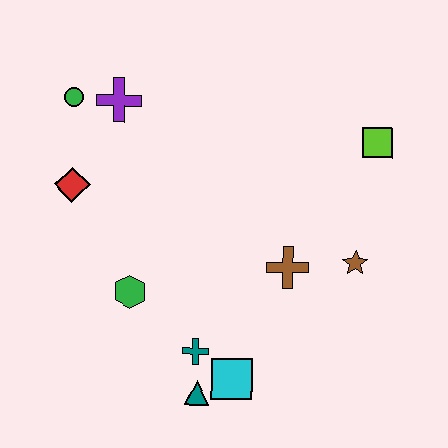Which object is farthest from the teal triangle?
The green circle is farthest from the teal triangle.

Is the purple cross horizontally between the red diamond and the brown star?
Yes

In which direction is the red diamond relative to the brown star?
The red diamond is to the left of the brown star.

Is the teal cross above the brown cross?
No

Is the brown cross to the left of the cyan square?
No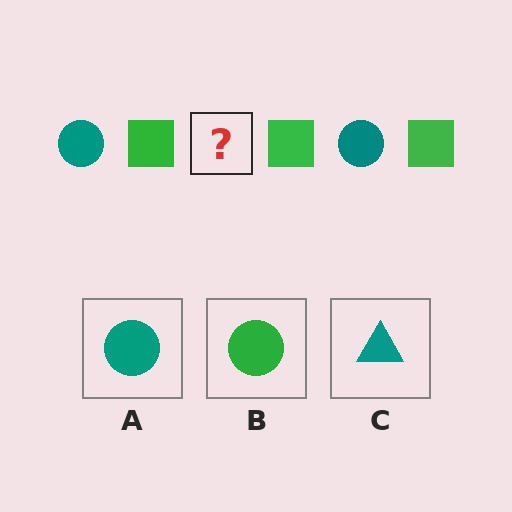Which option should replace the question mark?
Option A.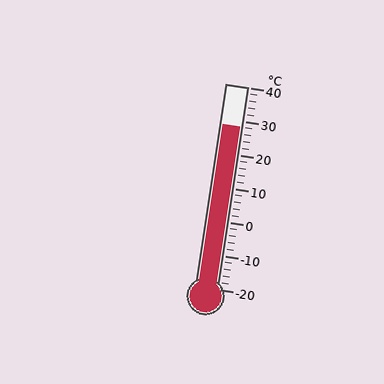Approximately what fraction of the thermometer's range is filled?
The thermometer is filled to approximately 80% of its range.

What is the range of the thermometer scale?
The thermometer scale ranges from -20°C to 40°C.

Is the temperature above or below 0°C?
The temperature is above 0°C.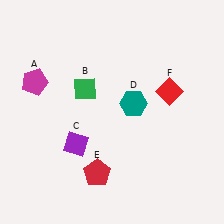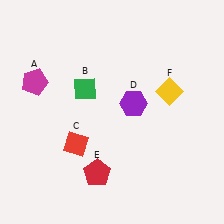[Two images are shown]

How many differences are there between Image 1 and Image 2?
There are 3 differences between the two images.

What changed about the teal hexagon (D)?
In Image 1, D is teal. In Image 2, it changed to purple.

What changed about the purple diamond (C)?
In Image 1, C is purple. In Image 2, it changed to red.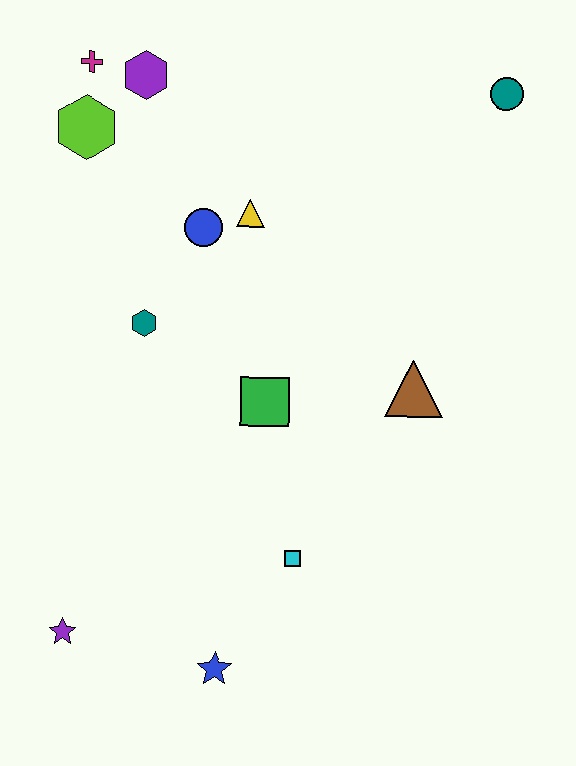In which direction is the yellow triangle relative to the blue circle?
The yellow triangle is to the right of the blue circle.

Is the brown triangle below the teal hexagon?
Yes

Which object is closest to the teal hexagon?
The blue circle is closest to the teal hexagon.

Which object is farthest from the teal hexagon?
The teal circle is farthest from the teal hexagon.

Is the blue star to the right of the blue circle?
Yes